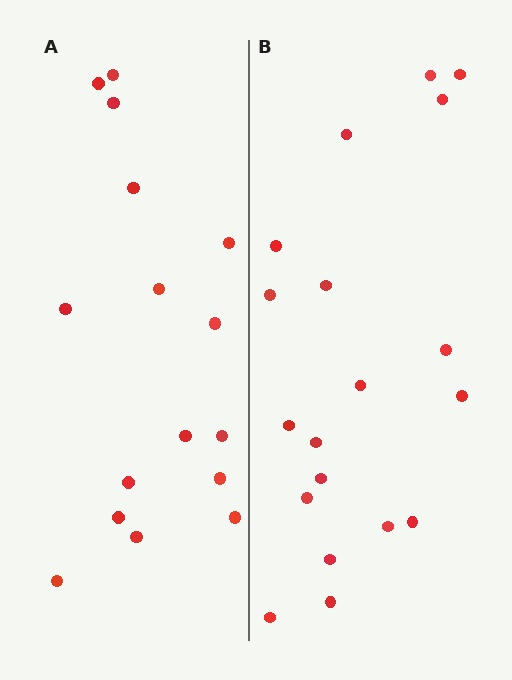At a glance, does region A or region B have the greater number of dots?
Region B (the right region) has more dots.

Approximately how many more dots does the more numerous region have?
Region B has just a few more — roughly 2 or 3 more dots than region A.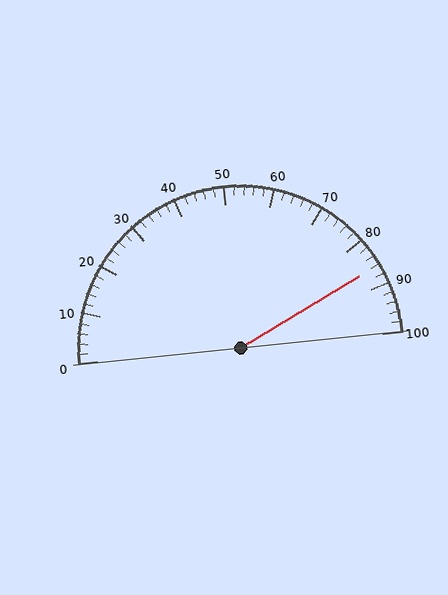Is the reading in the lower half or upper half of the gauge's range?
The reading is in the upper half of the range (0 to 100).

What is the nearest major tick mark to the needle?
The nearest major tick mark is 90.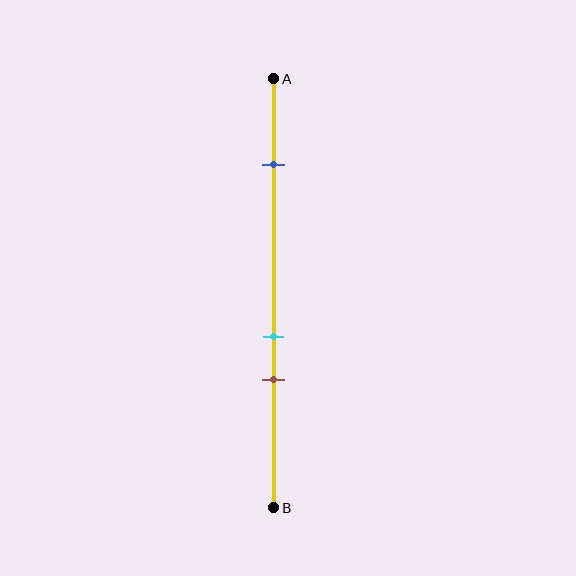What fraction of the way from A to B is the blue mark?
The blue mark is approximately 20% (0.2) of the way from A to B.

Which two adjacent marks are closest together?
The cyan and brown marks are the closest adjacent pair.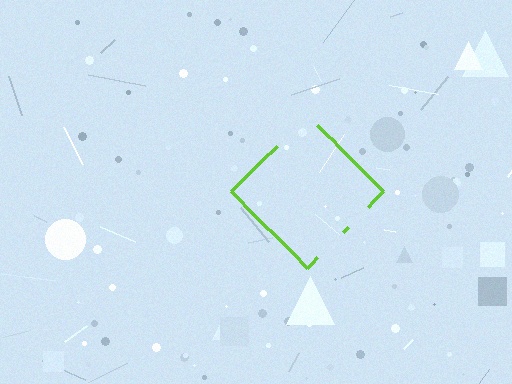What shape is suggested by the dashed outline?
The dashed outline suggests a diamond.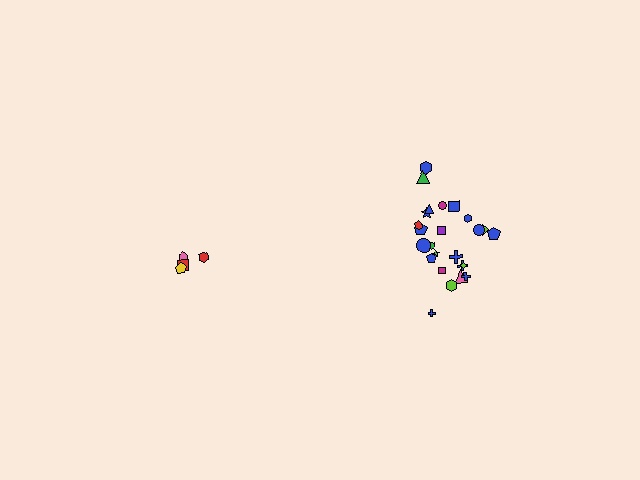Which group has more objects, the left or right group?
The right group.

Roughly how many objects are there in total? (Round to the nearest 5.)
Roughly 30 objects in total.